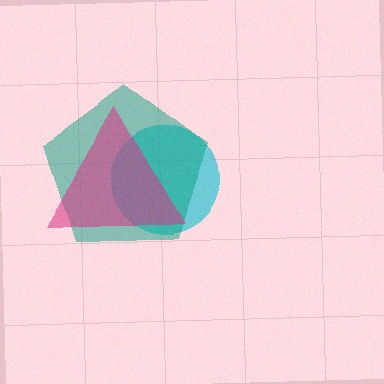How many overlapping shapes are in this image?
There are 3 overlapping shapes in the image.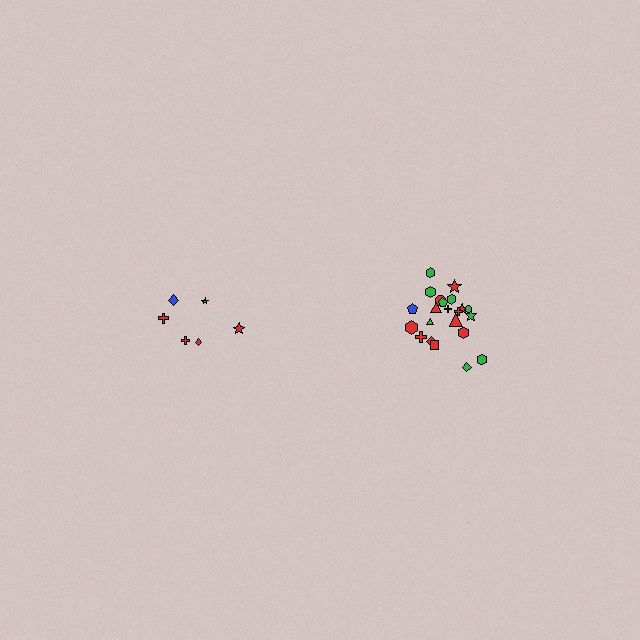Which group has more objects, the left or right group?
The right group.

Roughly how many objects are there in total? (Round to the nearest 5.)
Roughly 30 objects in total.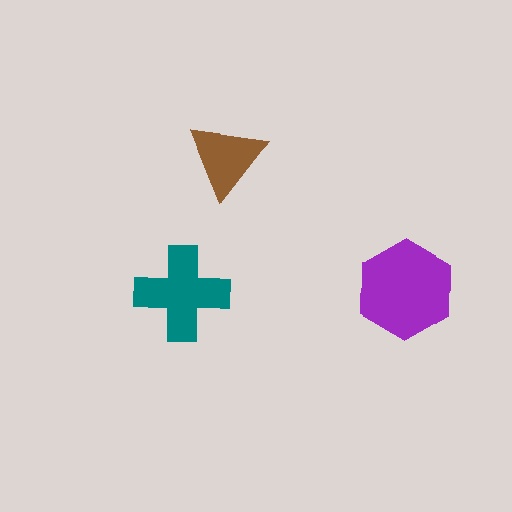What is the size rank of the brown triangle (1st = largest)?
3rd.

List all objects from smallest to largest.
The brown triangle, the teal cross, the purple hexagon.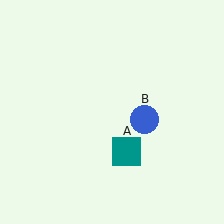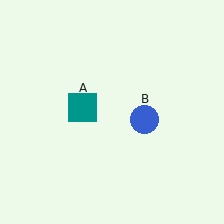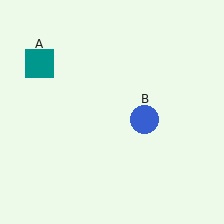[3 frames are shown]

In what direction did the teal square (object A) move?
The teal square (object A) moved up and to the left.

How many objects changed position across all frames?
1 object changed position: teal square (object A).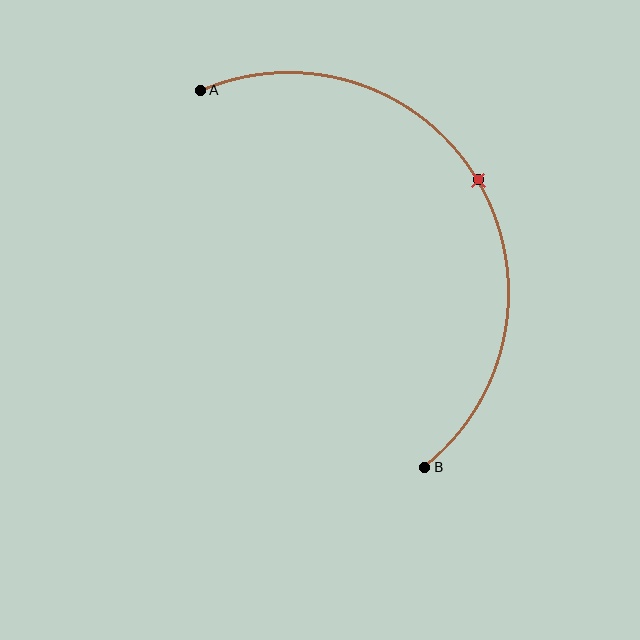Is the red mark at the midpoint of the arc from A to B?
Yes. The red mark lies on the arc at equal arc-length from both A and B — it is the arc midpoint.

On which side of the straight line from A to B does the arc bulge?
The arc bulges to the right of the straight line connecting A and B.